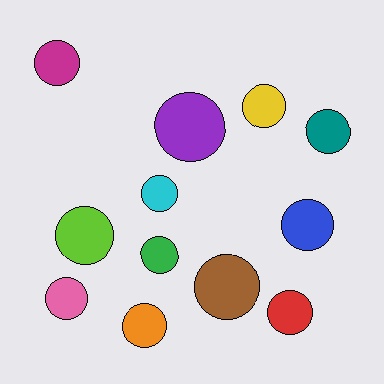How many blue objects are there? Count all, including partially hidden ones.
There is 1 blue object.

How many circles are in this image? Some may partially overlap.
There are 12 circles.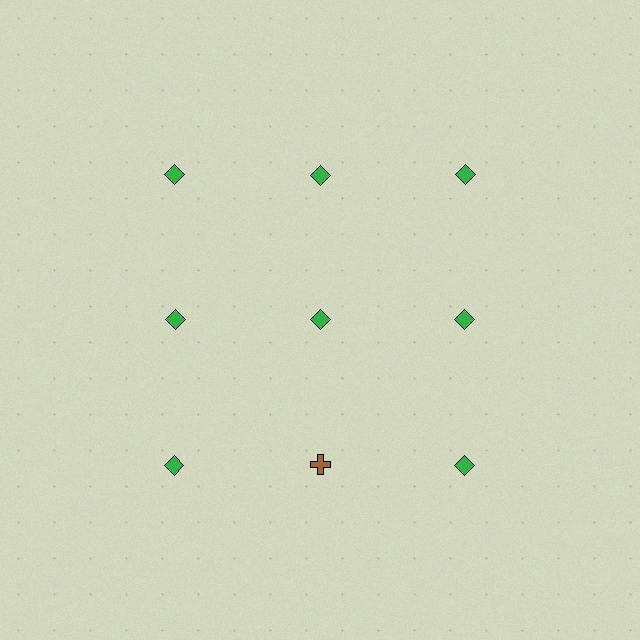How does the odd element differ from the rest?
It differs in both color (brown instead of green) and shape (cross instead of diamond).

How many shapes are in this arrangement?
There are 9 shapes arranged in a grid pattern.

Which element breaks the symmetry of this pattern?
The brown cross in the third row, second from left column breaks the symmetry. All other shapes are green diamonds.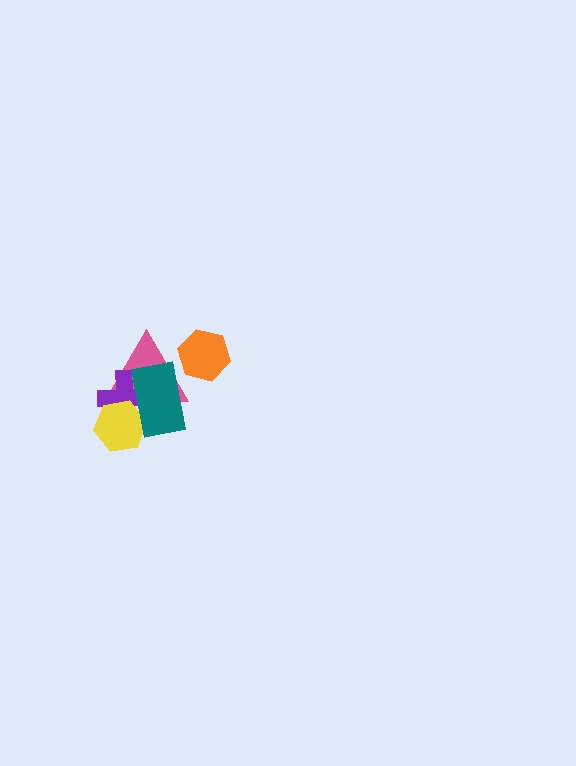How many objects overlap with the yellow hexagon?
3 objects overlap with the yellow hexagon.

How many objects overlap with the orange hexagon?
1 object overlaps with the orange hexagon.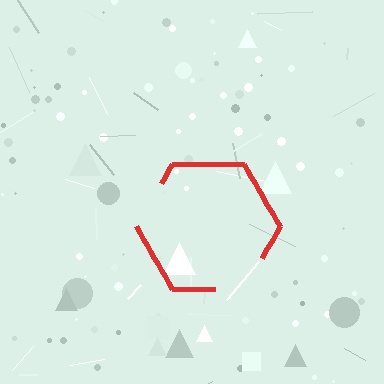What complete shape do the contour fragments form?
The contour fragments form a hexagon.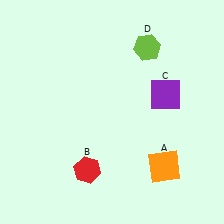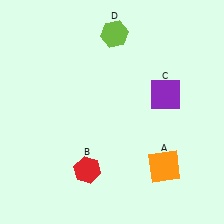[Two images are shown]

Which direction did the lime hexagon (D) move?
The lime hexagon (D) moved left.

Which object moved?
The lime hexagon (D) moved left.